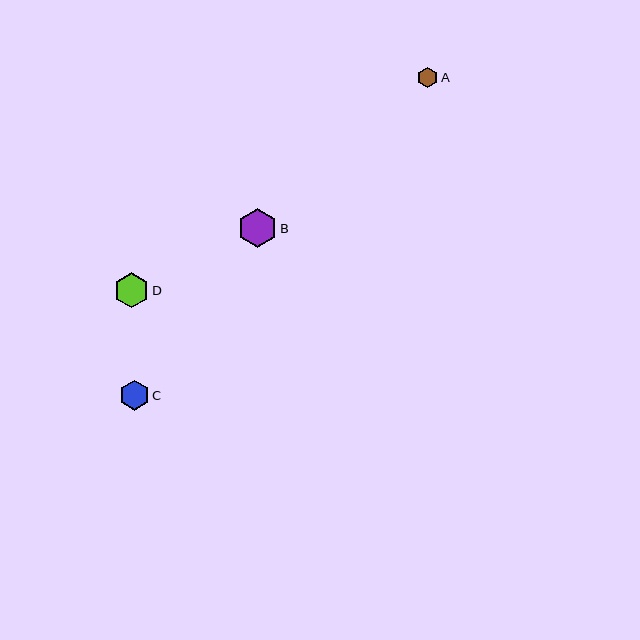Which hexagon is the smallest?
Hexagon A is the smallest with a size of approximately 20 pixels.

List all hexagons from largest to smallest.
From largest to smallest: B, D, C, A.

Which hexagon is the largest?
Hexagon B is the largest with a size of approximately 38 pixels.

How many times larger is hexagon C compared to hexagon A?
Hexagon C is approximately 1.4 times the size of hexagon A.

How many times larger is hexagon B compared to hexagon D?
Hexagon B is approximately 1.1 times the size of hexagon D.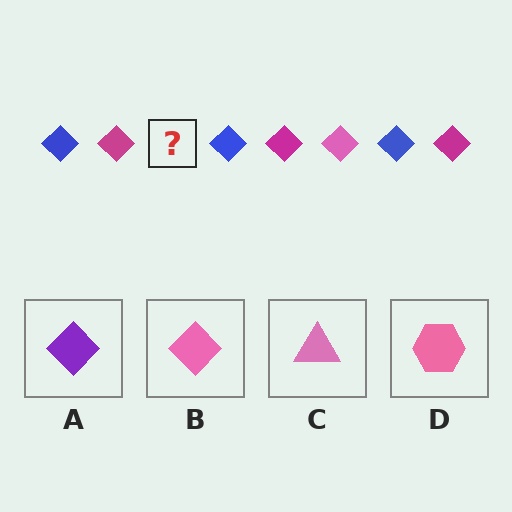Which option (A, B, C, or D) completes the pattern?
B.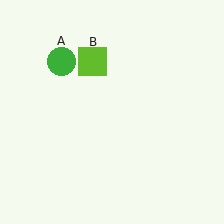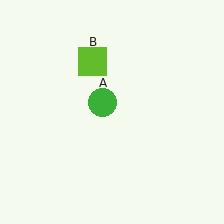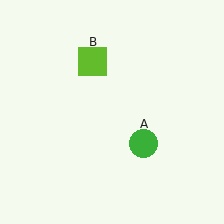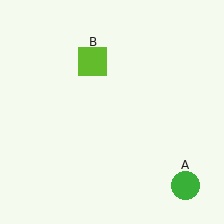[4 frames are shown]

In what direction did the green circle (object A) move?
The green circle (object A) moved down and to the right.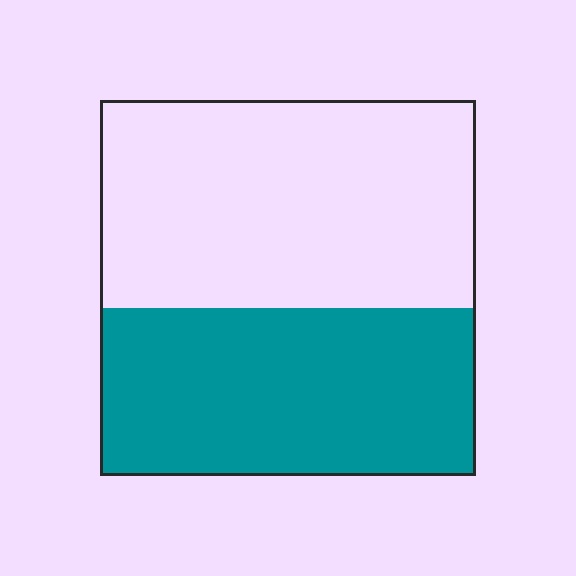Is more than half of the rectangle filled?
No.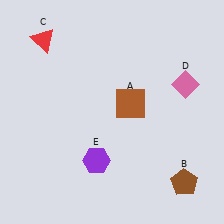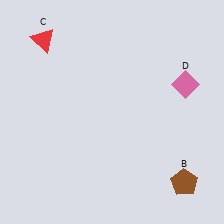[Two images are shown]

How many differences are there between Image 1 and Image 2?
There are 2 differences between the two images.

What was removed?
The brown square (A), the purple hexagon (E) were removed in Image 2.